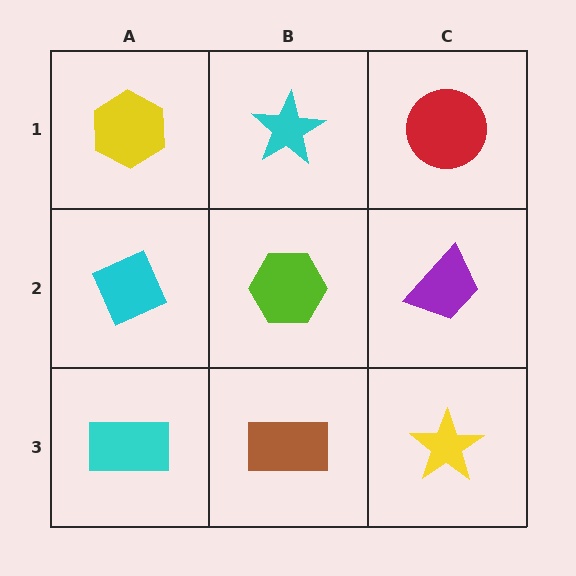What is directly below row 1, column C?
A purple trapezoid.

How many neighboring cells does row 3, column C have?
2.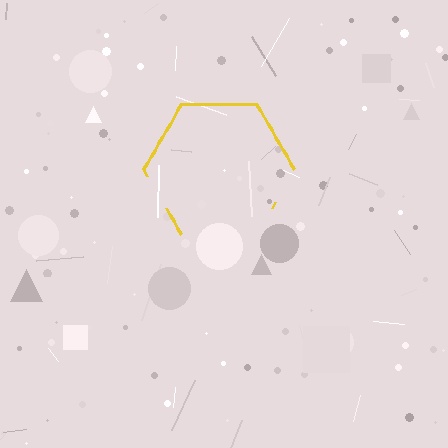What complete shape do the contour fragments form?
The contour fragments form a hexagon.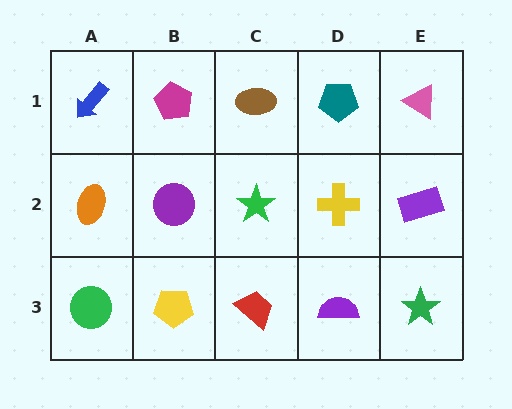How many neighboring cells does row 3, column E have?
2.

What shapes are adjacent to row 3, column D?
A yellow cross (row 2, column D), a red trapezoid (row 3, column C), a green star (row 3, column E).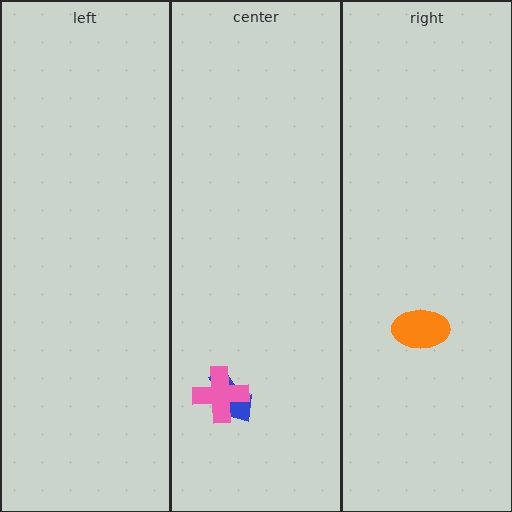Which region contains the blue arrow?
The center region.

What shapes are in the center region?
The blue arrow, the pink cross.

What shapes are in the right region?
The orange ellipse.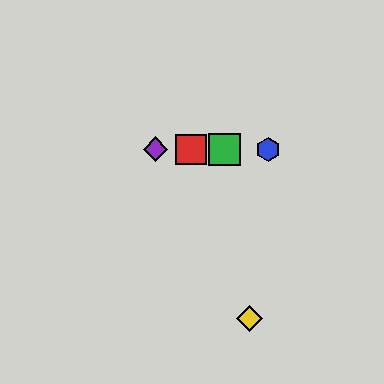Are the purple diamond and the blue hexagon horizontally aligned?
Yes, both are at y≈149.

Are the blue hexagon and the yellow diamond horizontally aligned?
No, the blue hexagon is at y≈149 and the yellow diamond is at y≈318.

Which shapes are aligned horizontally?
The red square, the blue hexagon, the green square, the purple diamond are aligned horizontally.